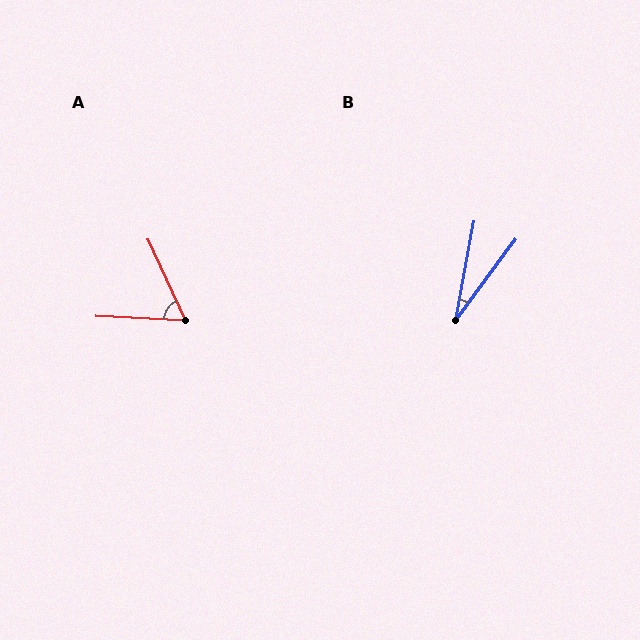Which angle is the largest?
A, at approximately 62 degrees.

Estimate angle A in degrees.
Approximately 62 degrees.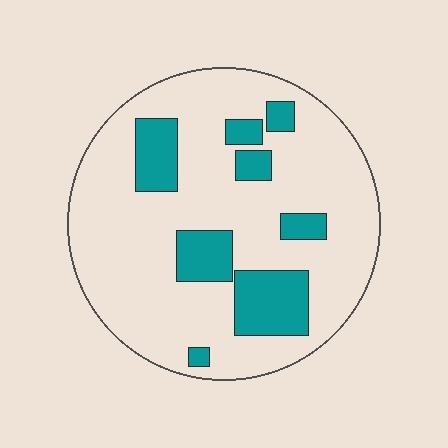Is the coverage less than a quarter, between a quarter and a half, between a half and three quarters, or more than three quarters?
Less than a quarter.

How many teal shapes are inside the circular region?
8.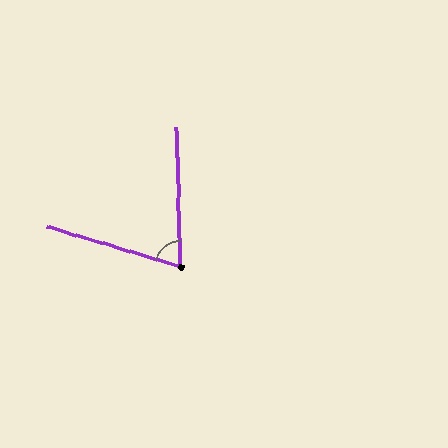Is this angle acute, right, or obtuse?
It is acute.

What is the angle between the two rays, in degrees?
Approximately 71 degrees.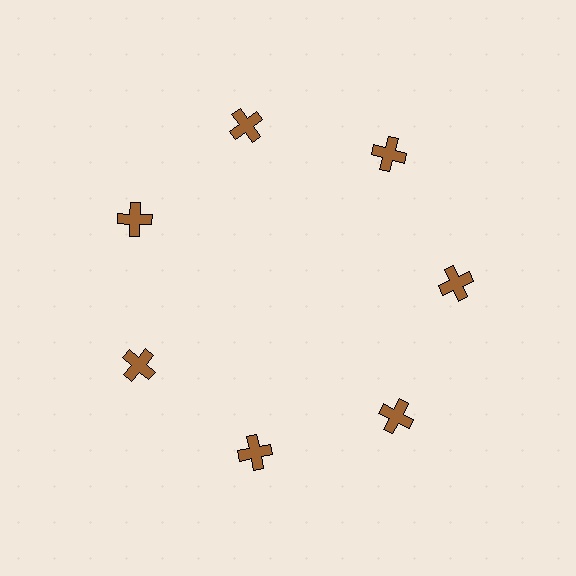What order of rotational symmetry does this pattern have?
This pattern has 7-fold rotational symmetry.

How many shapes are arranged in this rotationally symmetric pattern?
There are 7 shapes, arranged in 7 groups of 1.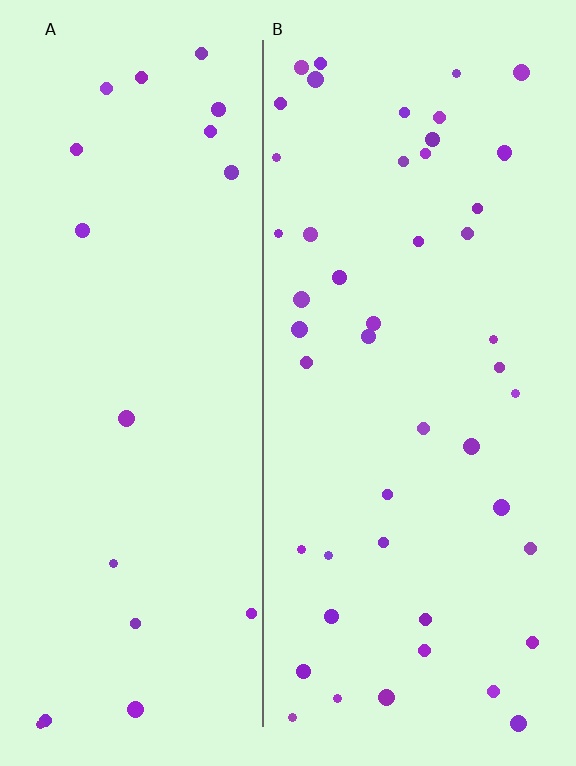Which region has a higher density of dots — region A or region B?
B (the right).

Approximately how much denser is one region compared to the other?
Approximately 2.5× — region B over region A.